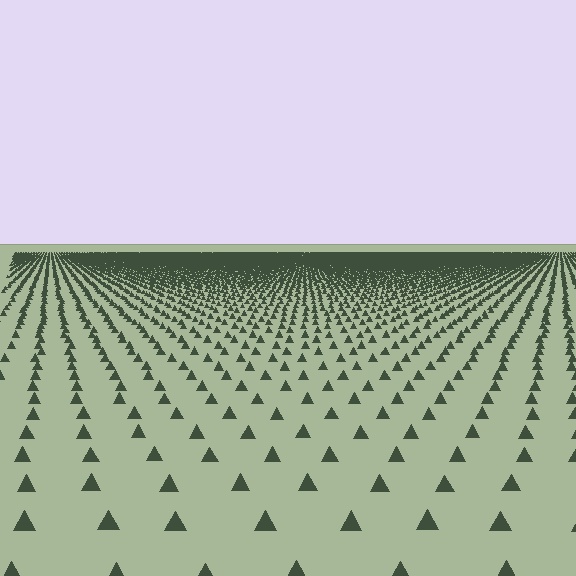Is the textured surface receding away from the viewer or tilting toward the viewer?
The surface is receding away from the viewer. Texture elements get smaller and denser toward the top.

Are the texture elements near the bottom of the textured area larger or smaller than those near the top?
Larger. Near the bottom, elements are closer to the viewer and appear at a bigger on-screen size.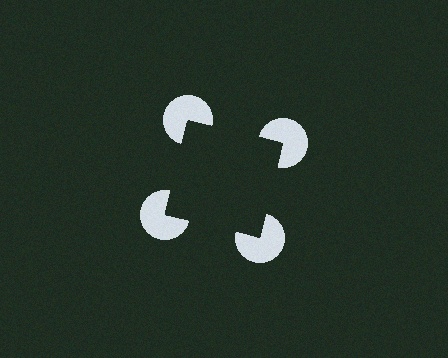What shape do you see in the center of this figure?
An illusory square — its edges are inferred from the aligned wedge cuts in the pac-man discs, not physically drawn.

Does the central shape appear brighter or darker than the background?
It typically appears slightly darker than the background, even though no actual brightness change is drawn.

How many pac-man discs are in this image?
There are 4 — one at each vertex of the illusory square.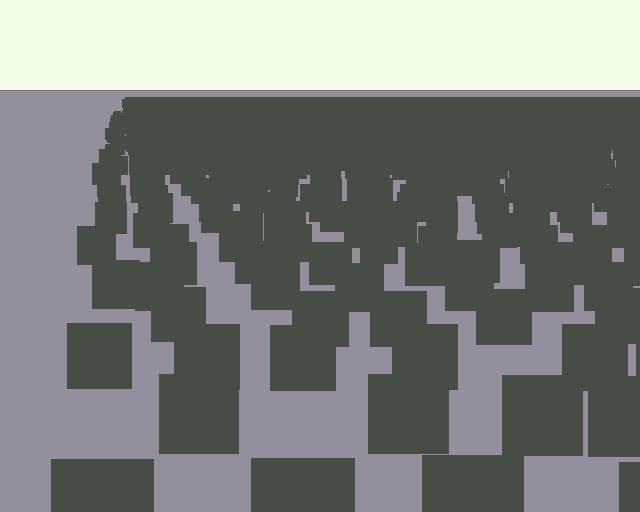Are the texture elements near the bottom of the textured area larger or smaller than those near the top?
Larger. Near the bottom, elements are closer to the viewer and appear at a bigger on-screen size.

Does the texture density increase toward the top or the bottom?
Density increases toward the top.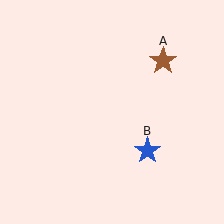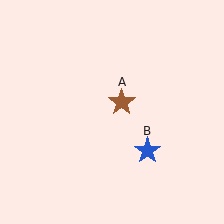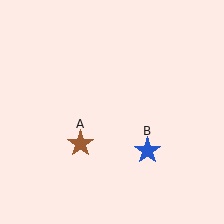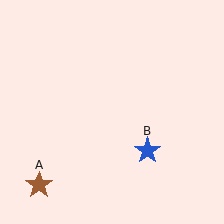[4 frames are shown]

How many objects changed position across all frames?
1 object changed position: brown star (object A).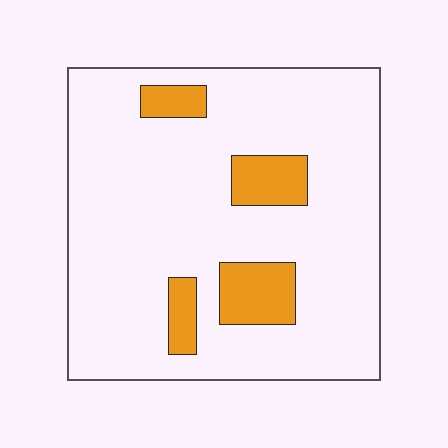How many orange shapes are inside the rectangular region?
4.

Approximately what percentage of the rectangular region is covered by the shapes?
Approximately 15%.